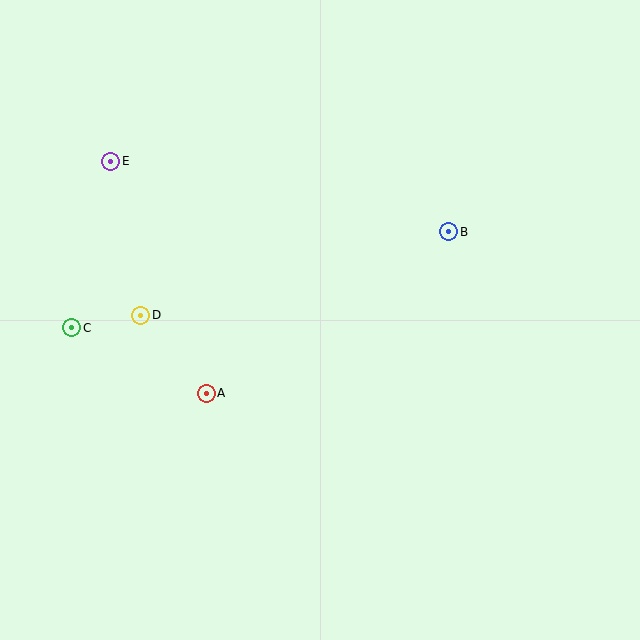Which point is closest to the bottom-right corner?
Point B is closest to the bottom-right corner.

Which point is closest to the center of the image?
Point A at (206, 393) is closest to the center.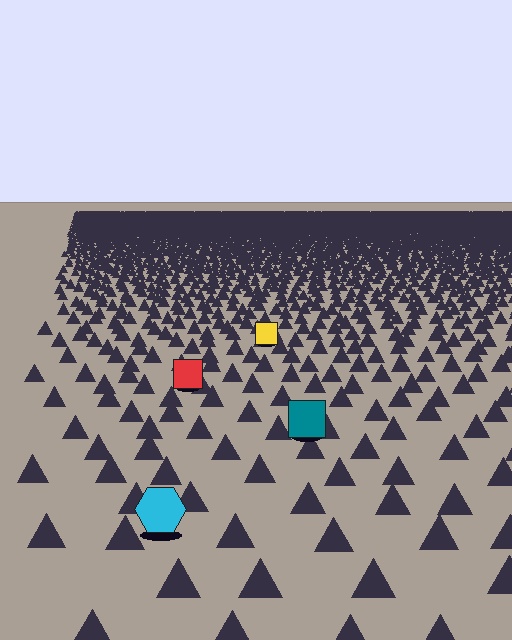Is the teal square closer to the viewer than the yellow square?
Yes. The teal square is closer — you can tell from the texture gradient: the ground texture is coarser near it.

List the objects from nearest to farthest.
From nearest to farthest: the cyan hexagon, the teal square, the red square, the yellow square.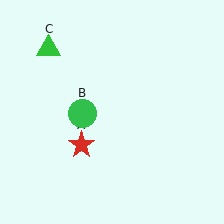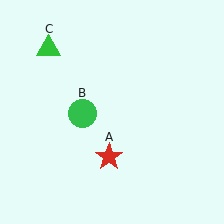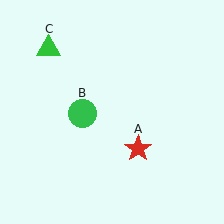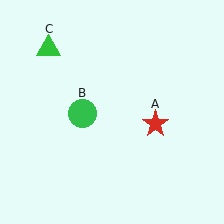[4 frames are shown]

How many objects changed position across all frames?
1 object changed position: red star (object A).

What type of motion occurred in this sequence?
The red star (object A) rotated counterclockwise around the center of the scene.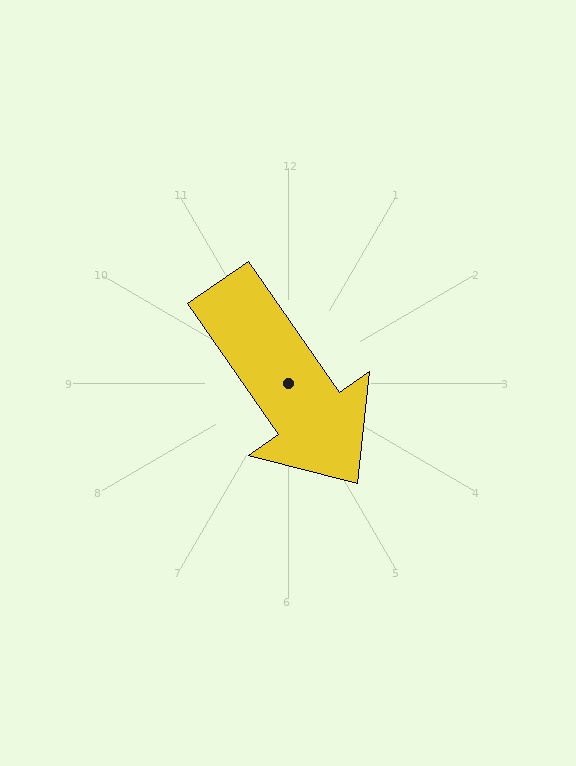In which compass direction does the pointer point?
Southeast.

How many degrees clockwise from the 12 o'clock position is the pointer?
Approximately 145 degrees.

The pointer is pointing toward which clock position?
Roughly 5 o'clock.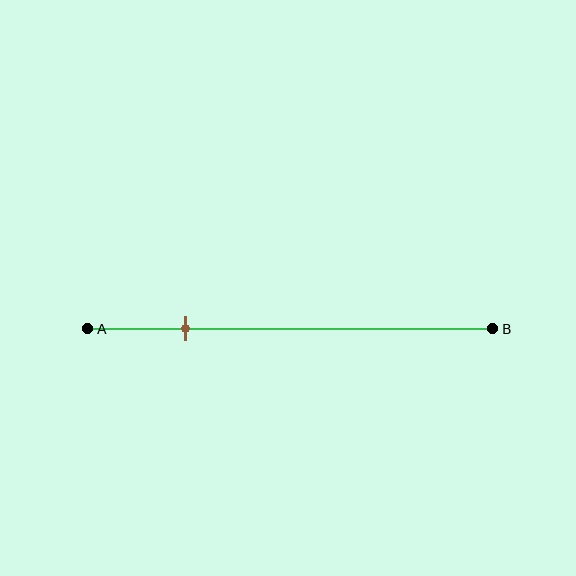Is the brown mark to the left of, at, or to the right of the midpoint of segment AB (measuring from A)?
The brown mark is to the left of the midpoint of segment AB.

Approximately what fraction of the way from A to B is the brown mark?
The brown mark is approximately 25% of the way from A to B.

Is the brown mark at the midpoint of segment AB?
No, the mark is at about 25% from A, not at the 50% midpoint.